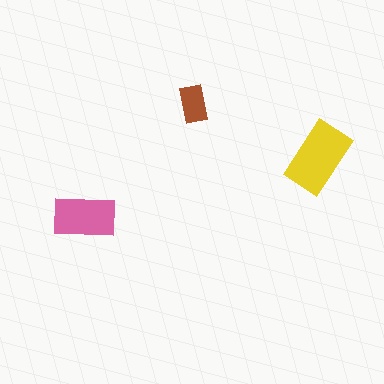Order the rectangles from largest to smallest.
the yellow one, the pink one, the brown one.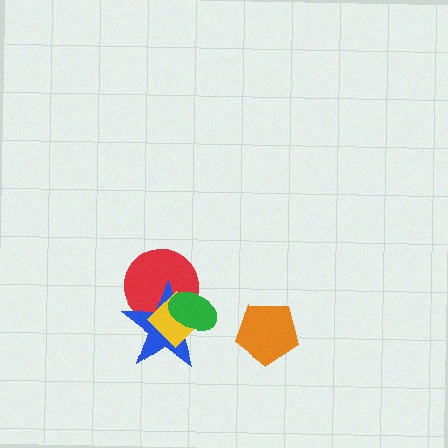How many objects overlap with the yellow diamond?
3 objects overlap with the yellow diamond.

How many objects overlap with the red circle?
3 objects overlap with the red circle.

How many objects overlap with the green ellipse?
3 objects overlap with the green ellipse.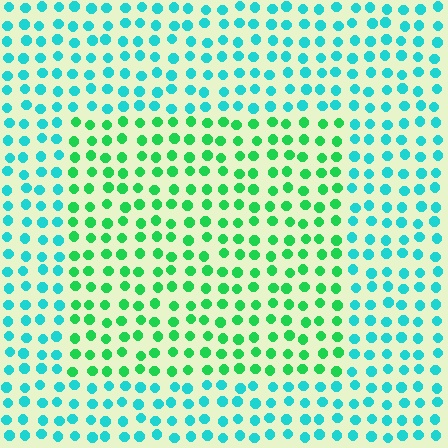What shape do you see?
I see a rectangle.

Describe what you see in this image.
The image is filled with small cyan elements in a uniform arrangement. A rectangle-shaped region is visible where the elements are tinted to a slightly different hue, forming a subtle color boundary.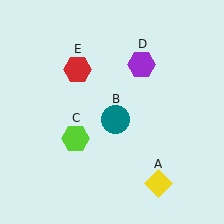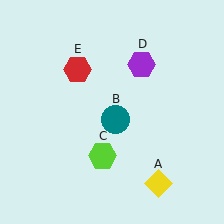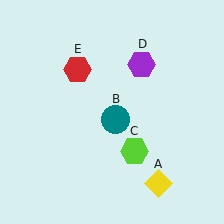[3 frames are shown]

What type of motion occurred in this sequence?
The lime hexagon (object C) rotated counterclockwise around the center of the scene.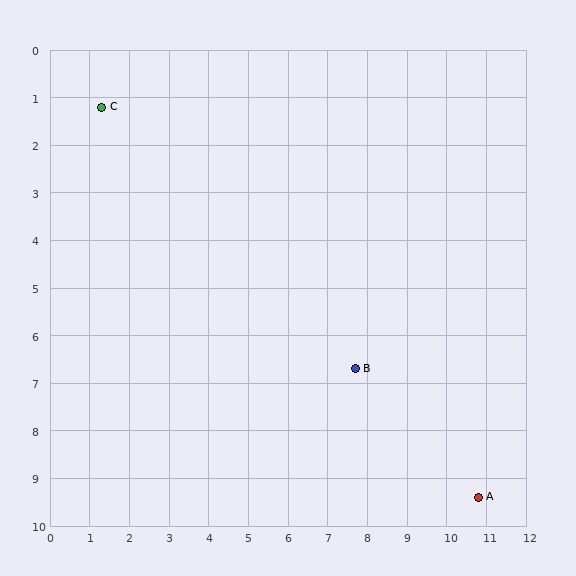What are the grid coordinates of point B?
Point B is at approximately (7.7, 6.7).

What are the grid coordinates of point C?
Point C is at approximately (1.3, 1.2).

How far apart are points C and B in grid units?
Points C and B are about 8.4 grid units apart.